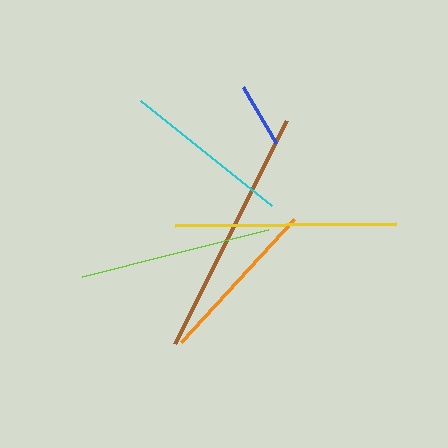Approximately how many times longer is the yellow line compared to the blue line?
The yellow line is approximately 3.4 times the length of the blue line.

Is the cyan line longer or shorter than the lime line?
The lime line is longer than the cyan line.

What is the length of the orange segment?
The orange segment is approximately 167 pixels long.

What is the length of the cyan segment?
The cyan segment is approximately 168 pixels long.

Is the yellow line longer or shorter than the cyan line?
The yellow line is longer than the cyan line.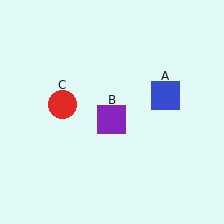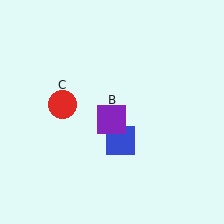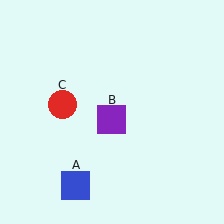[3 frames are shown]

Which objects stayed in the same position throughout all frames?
Purple square (object B) and red circle (object C) remained stationary.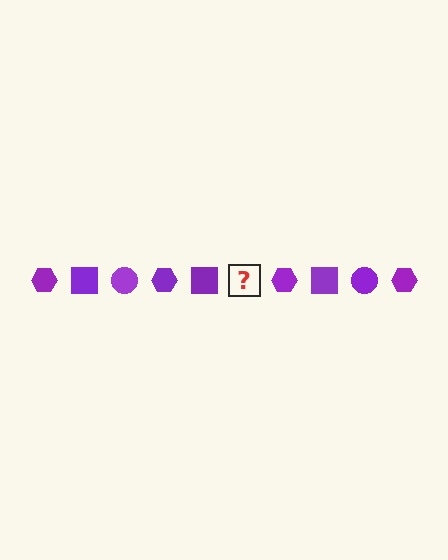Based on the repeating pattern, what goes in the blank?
The blank should be a purple circle.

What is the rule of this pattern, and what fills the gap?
The rule is that the pattern cycles through hexagon, square, circle shapes in purple. The gap should be filled with a purple circle.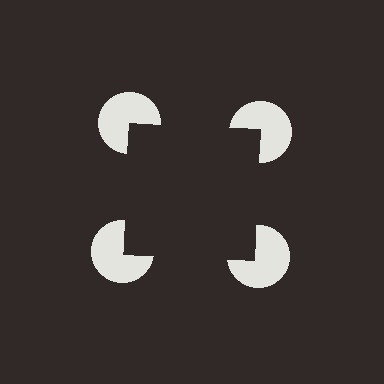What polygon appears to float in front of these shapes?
An illusory square — its edges are inferred from the aligned wedge cuts in the pac-man discs, not physically drawn.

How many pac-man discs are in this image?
There are 4 — one at each vertex of the illusory square.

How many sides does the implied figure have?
4 sides.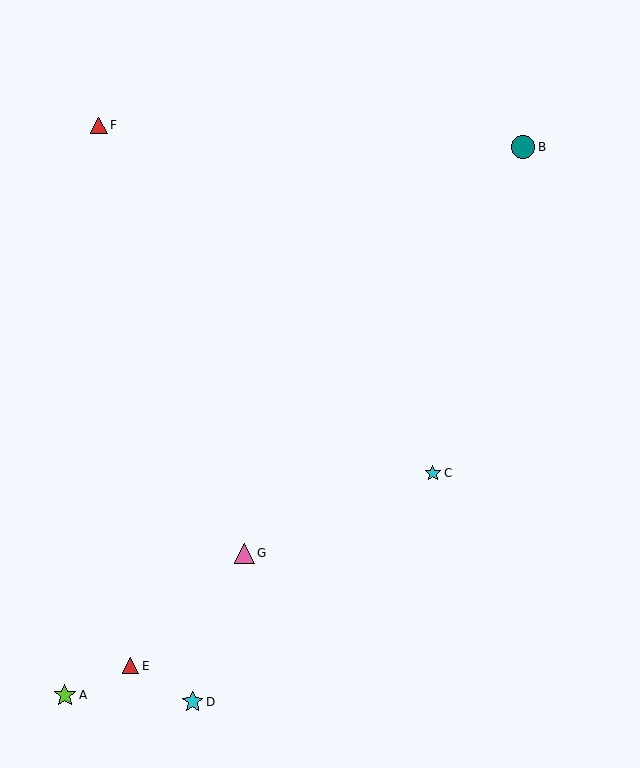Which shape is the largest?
The teal circle (labeled B) is the largest.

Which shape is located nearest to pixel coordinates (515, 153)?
The teal circle (labeled B) at (523, 147) is nearest to that location.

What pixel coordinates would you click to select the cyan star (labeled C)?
Click at (433, 473) to select the cyan star C.